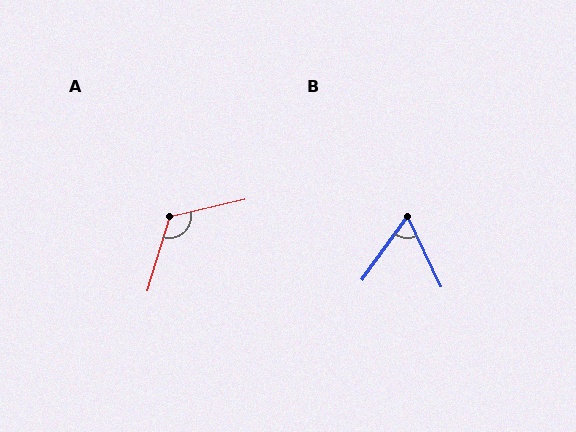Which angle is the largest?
A, at approximately 120 degrees.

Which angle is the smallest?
B, at approximately 61 degrees.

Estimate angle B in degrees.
Approximately 61 degrees.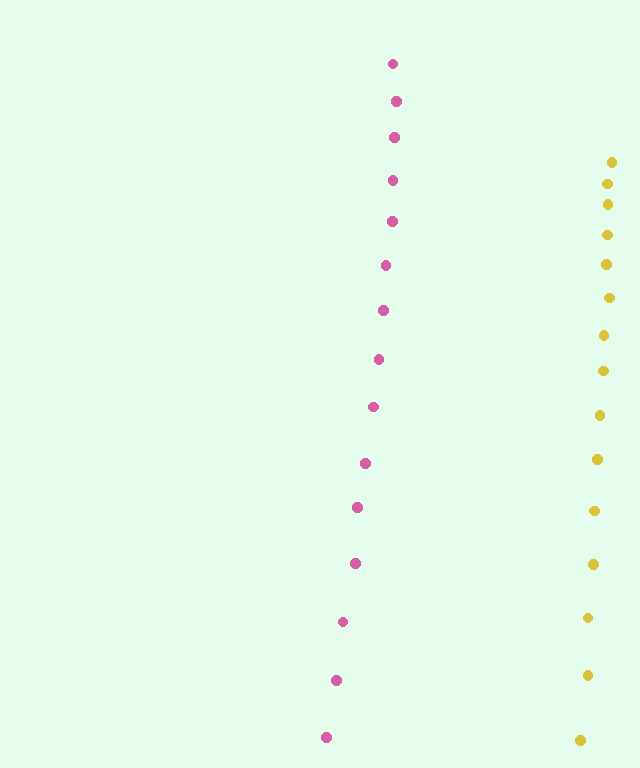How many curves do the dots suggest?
There are 2 distinct paths.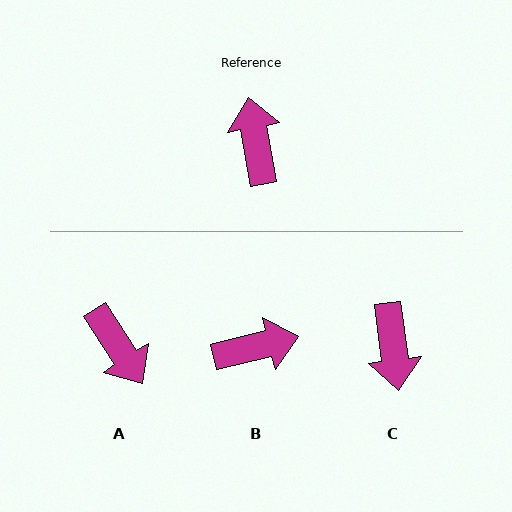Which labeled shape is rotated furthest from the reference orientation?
C, about 177 degrees away.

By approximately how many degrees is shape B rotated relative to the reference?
Approximately 87 degrees clockwise.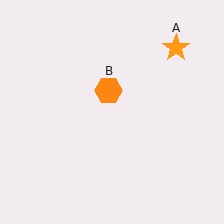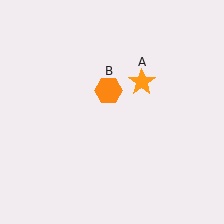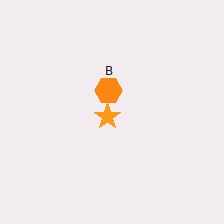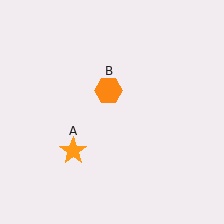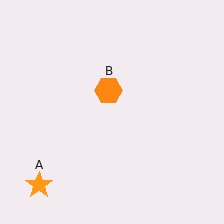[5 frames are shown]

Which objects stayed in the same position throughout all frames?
Orange hexagon (object B) remained stationary.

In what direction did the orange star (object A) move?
The orange star (object A) moved down and to the left.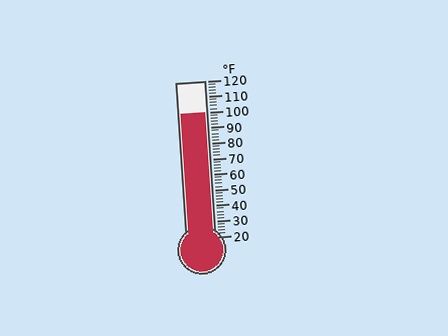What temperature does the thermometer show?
The thermometer shows approximately 100°F.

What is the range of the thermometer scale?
The thermometer scale ranges from 20°F to 120°F.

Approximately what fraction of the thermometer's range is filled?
The thermometer is filled to approximately 80% of its range.